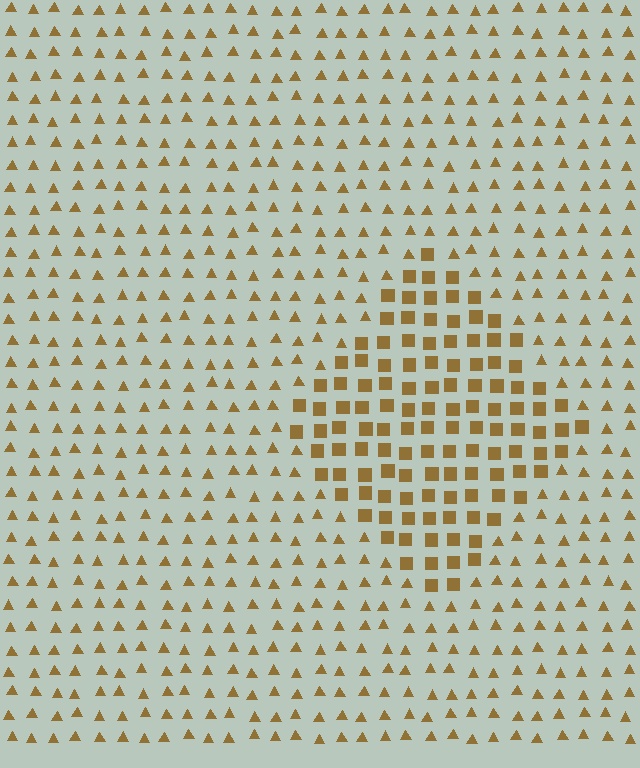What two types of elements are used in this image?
The image uses squares inside the diamond region and triangles outside it.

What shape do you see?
I see a diamond.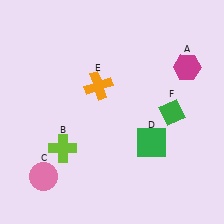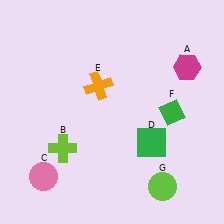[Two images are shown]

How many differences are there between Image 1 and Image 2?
There is 1 difference between the two images.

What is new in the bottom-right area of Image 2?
A lime circle (G) was added in the bottom-right area of Image 2.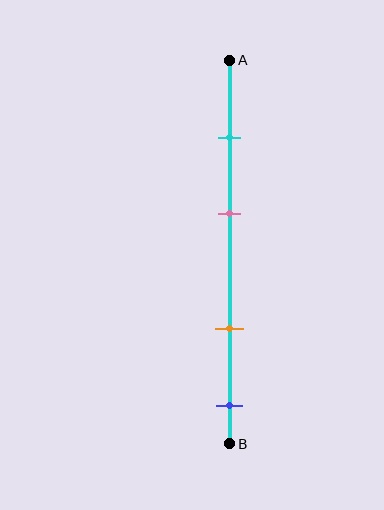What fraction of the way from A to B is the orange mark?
The orange mark is approximately 70% (0.7) of the way from A to B.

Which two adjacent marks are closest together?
The cyan and pink marks are the closest adjacent pair.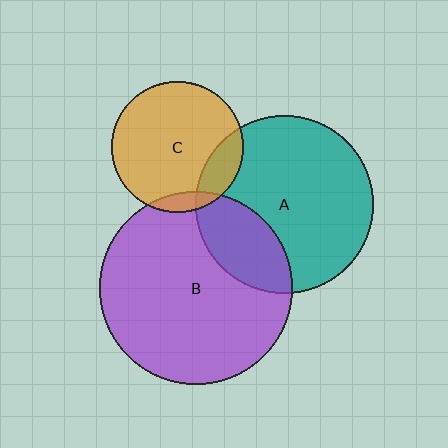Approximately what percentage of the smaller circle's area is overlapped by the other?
Approximately 15%.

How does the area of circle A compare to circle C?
Approximately 1.8 times.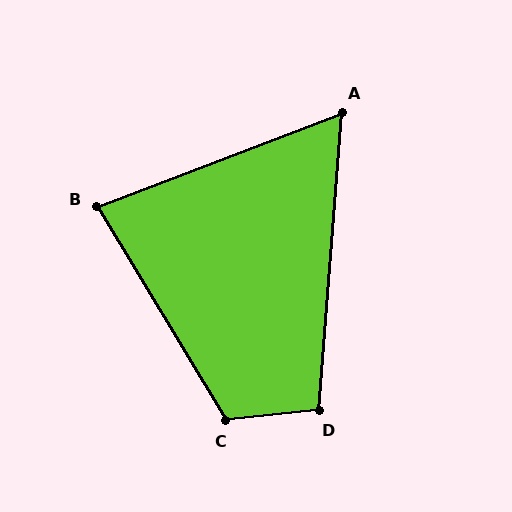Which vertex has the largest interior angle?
C, at approximately 115 degrees.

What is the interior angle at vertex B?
Approximately 80 degrees (acute).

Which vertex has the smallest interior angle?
A, at approximately 65 degrees.